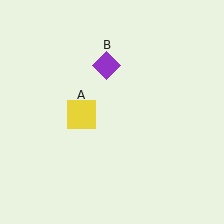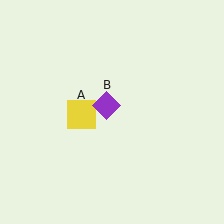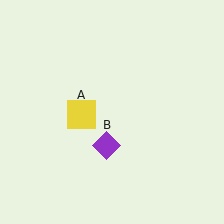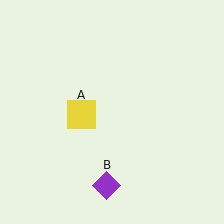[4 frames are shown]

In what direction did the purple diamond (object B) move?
The purple diamond (object B) moved down.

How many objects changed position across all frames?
1 object changed position: purple diamond (object B).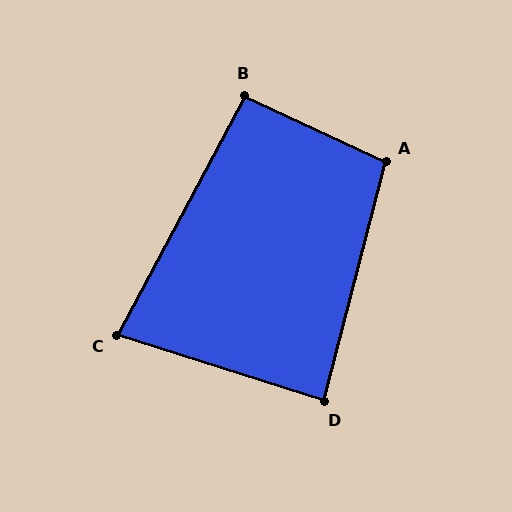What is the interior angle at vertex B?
Approximately 93 degrees (approximately right).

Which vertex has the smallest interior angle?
C, at approximately 80 degrees.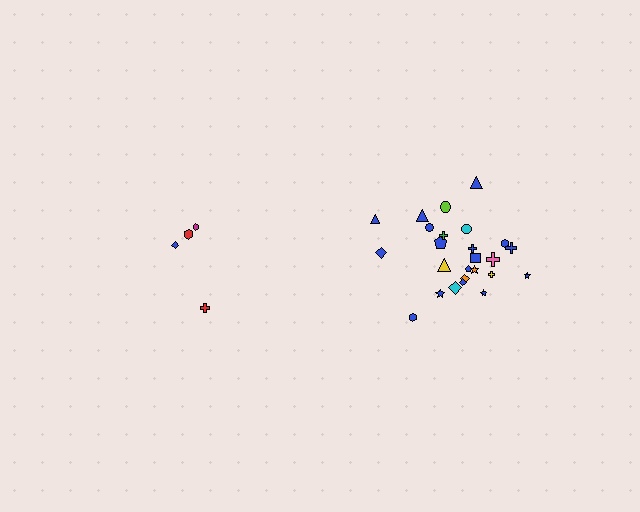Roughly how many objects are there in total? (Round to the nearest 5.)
Roughly 30 objects in total.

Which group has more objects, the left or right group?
The right group.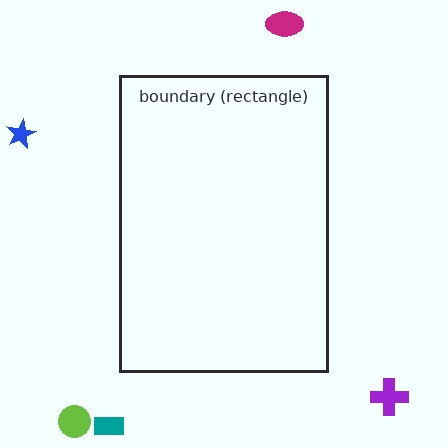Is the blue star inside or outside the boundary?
Outside.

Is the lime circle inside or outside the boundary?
Outside.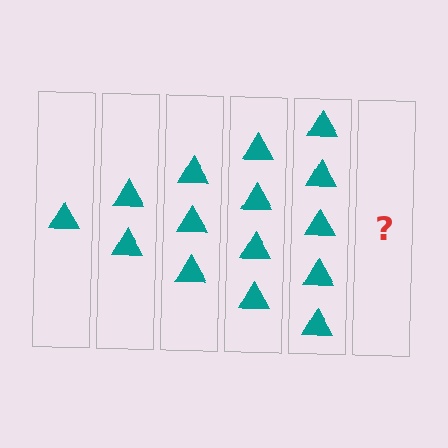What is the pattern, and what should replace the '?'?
The pattern is that each step adds one more triangle. The '?' should be 6 triangles.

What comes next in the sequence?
The next element should be 6 triangles.